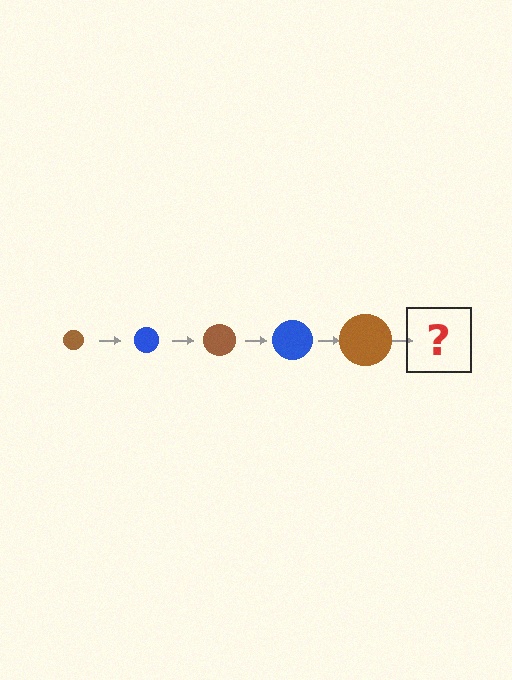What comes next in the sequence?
The next element should be a blue circle, larger than the previous one.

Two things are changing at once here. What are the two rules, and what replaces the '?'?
The two rules are that the circle grows larger each step and the color cycles through brown and blue. The '?' should be a blue circle, larger than the previous one.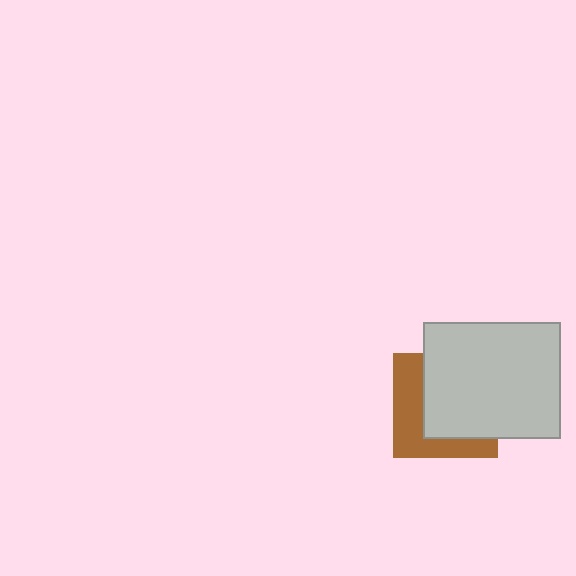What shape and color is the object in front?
The object in front is a light gray rectangle.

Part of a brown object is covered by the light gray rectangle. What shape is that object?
It is a square.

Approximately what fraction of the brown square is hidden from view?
Roughly 59% of the brown square is hidden behind the light gray rectangle.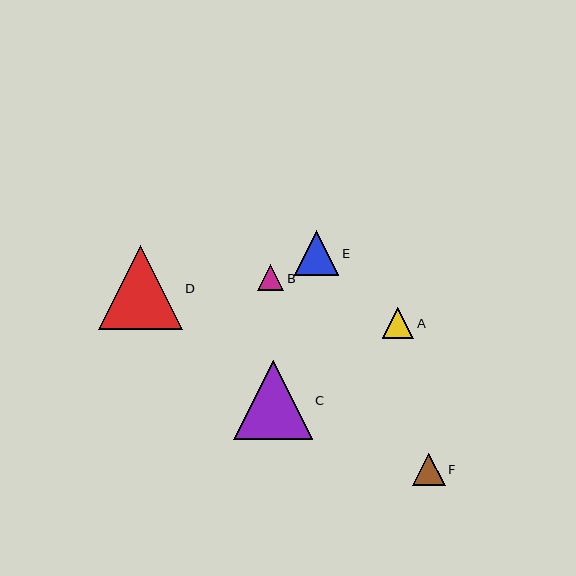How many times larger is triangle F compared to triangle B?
Triangle F is approximately 1.3 times the size of triangle B.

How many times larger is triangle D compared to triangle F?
Triangle D is approximately 2.6 times the size of triangle F.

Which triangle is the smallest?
Triangle B is the smallest with a size of approximately 26 pixels.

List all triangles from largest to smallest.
From largest to smallest: D, C, E, F, A, B.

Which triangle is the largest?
Triangle D is the largest with a size of approximately 83 pixels.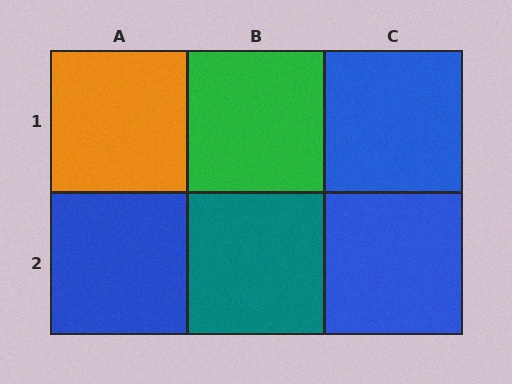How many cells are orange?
1 cell is orange.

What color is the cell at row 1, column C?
Blue.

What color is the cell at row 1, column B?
Green.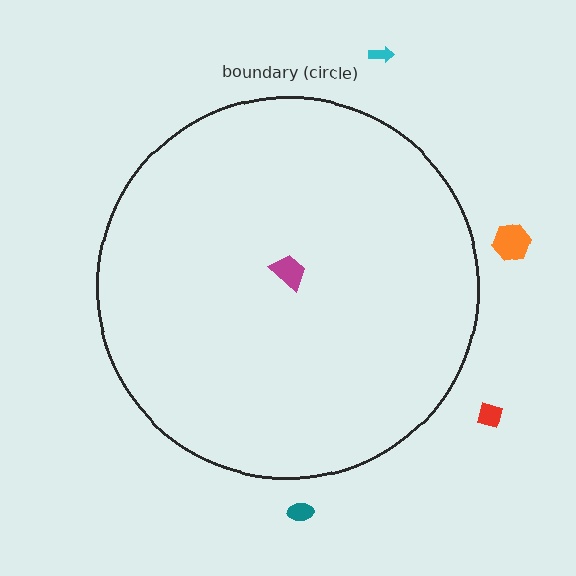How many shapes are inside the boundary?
1 inside, 4 outside.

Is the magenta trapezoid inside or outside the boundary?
Inside.